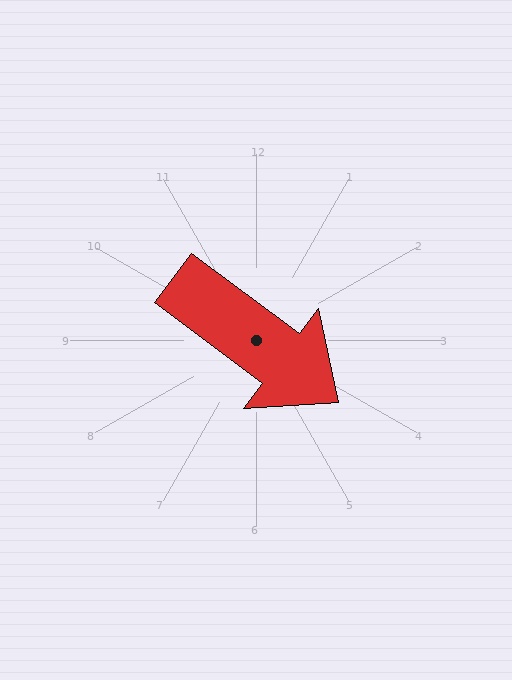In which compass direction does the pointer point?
Southeast.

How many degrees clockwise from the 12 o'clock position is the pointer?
Approximately 127 degrees.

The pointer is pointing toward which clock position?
Roughly 4 o'clock.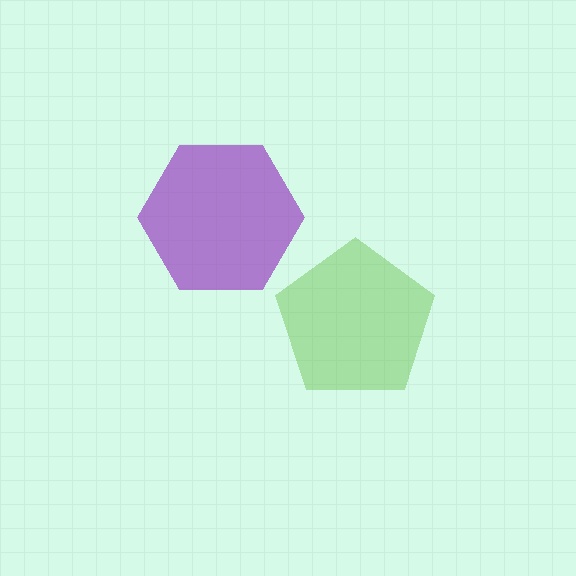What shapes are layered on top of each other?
The layered shapes are: a purple hexagon, a lime pentagon.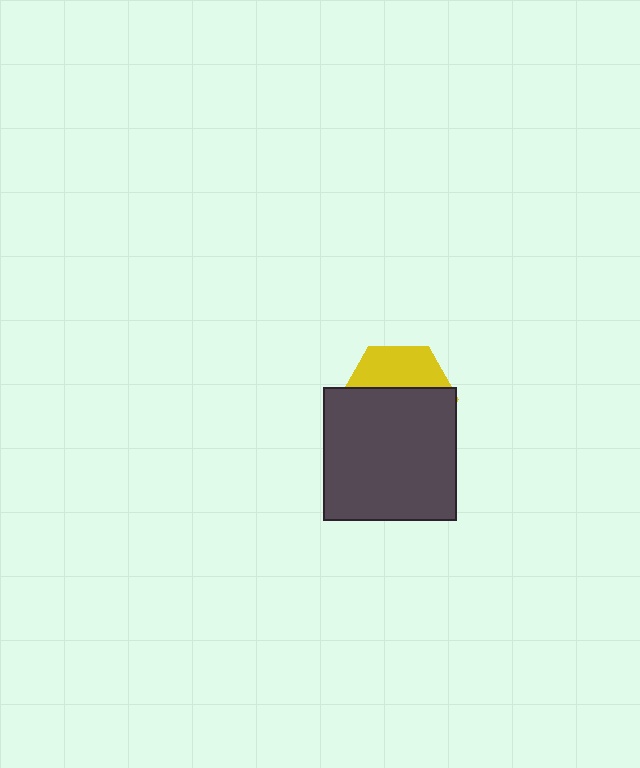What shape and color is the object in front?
The object in front is a dark gray square.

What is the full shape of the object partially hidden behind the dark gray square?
The partially hidden object is a yellow hexagon.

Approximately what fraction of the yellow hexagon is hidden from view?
Roughly 63% of the yellow hexagon is hidden behind the dark gray square.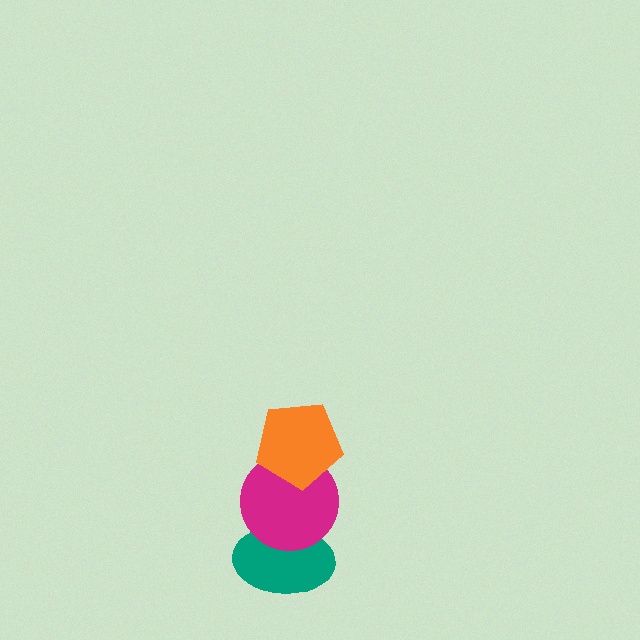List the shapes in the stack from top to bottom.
From top to bottom: the orange pentagon, the magenta circle, the teal ellipse.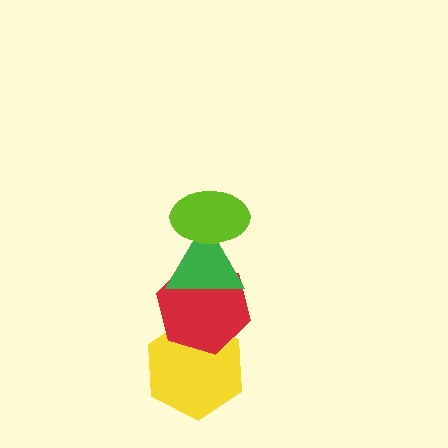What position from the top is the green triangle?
The green triangle is 2nd from the top.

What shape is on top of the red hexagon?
The green triangle is on top of the red hexagon.